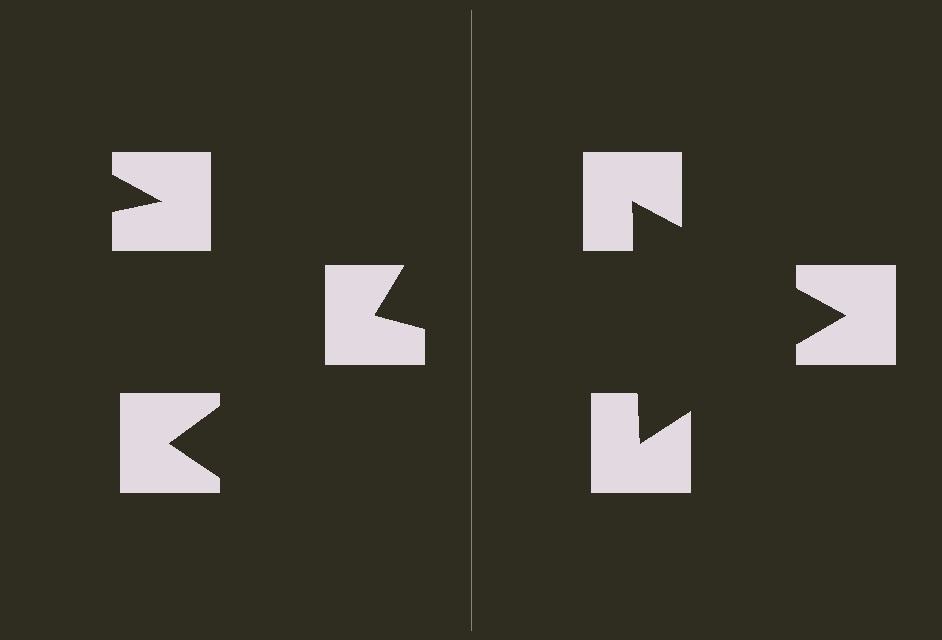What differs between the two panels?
The notched squares are positioned identically on both sides; only the wedge orientations differ. On the right they align to a triangle; on the left they are misaligned.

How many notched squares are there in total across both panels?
6 — 3 on each side.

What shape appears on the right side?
An illusory triangle.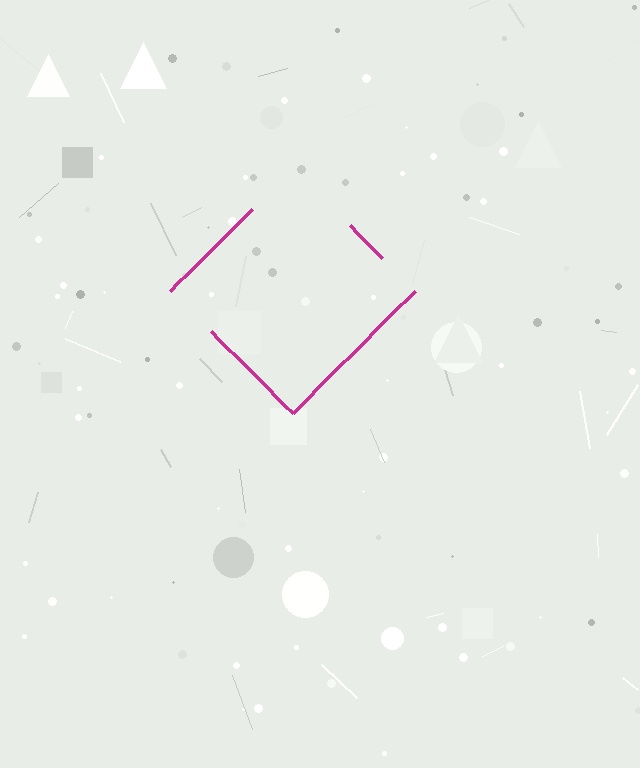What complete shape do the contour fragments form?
The contour fragments form a diamond.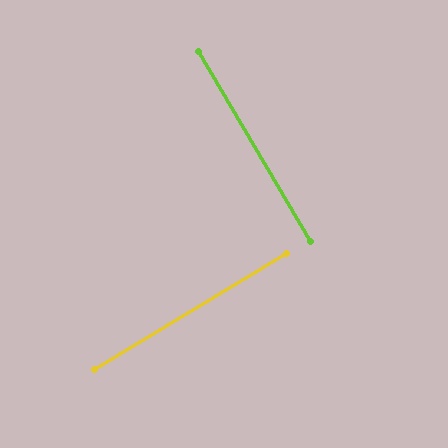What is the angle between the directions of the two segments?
Approximately 89 degrees.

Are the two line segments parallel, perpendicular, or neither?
Perpendicular — they meet at approximately 89°.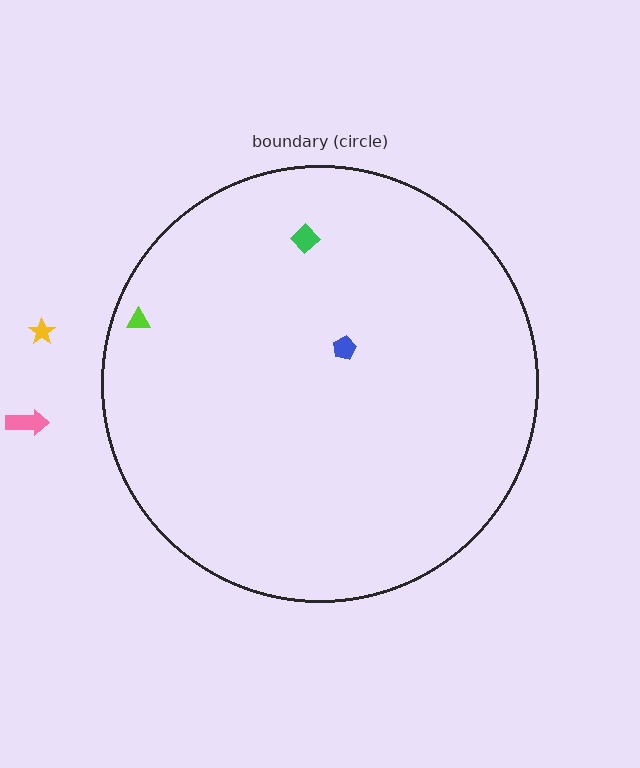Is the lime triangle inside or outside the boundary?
Inside.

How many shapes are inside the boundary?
3 inside, 2 outside.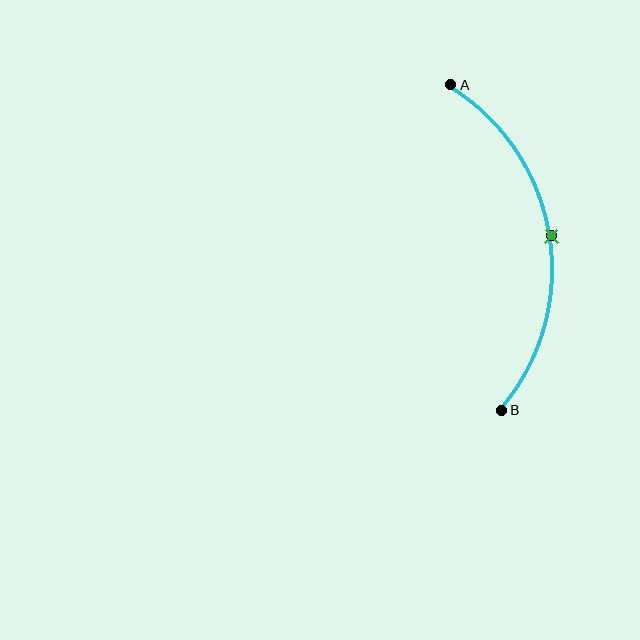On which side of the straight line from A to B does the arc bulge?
The arc bulges to the right of the straight line connecting A and B.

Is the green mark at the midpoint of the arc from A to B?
Yes. The green mark lies on the arc at equal arc-length from both A and B — it is the arc midpoint.